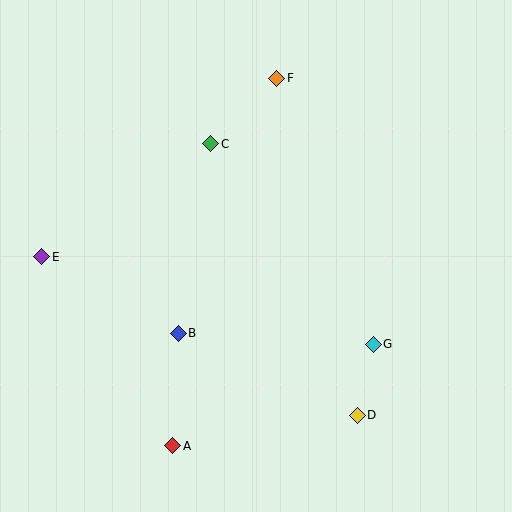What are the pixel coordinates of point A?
Point A is at (173, 446).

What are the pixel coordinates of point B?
Point B is at (178, 333).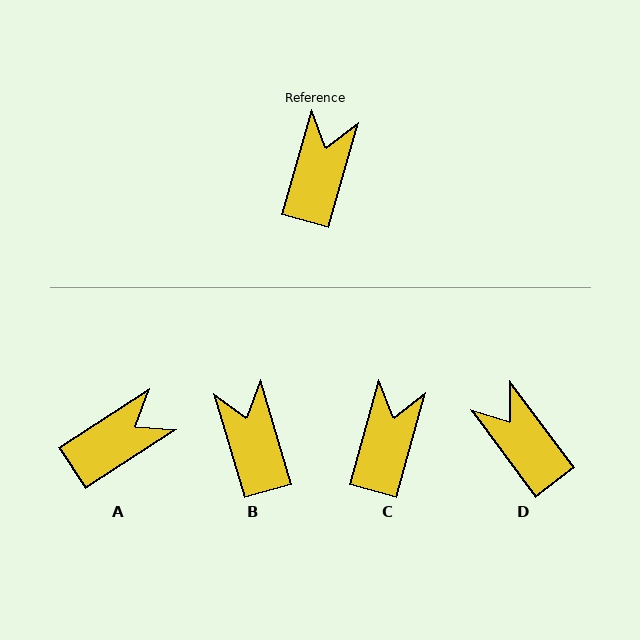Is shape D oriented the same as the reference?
No, it is off by about 52 degrees.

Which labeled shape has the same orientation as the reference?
C.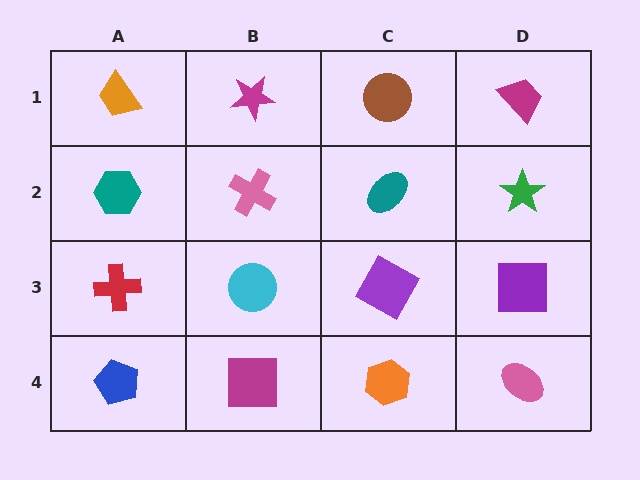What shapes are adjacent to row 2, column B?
A magenta star (row 1, column B), a cyan circle (row 3, column B), a teal hexagon (row 2, column A), a teal ellipse (row 2, column C).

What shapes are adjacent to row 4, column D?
A purple square (row 3, column D), an orange hexagon (row 4, column C).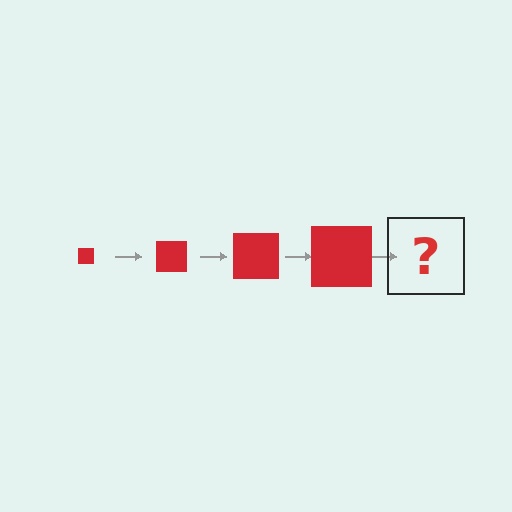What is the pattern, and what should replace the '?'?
The pattern is that the square gets progressively larger each step. The '?' should be a red square, larger than the previous one.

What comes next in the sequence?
The next element should be a red square, larger than the previous one.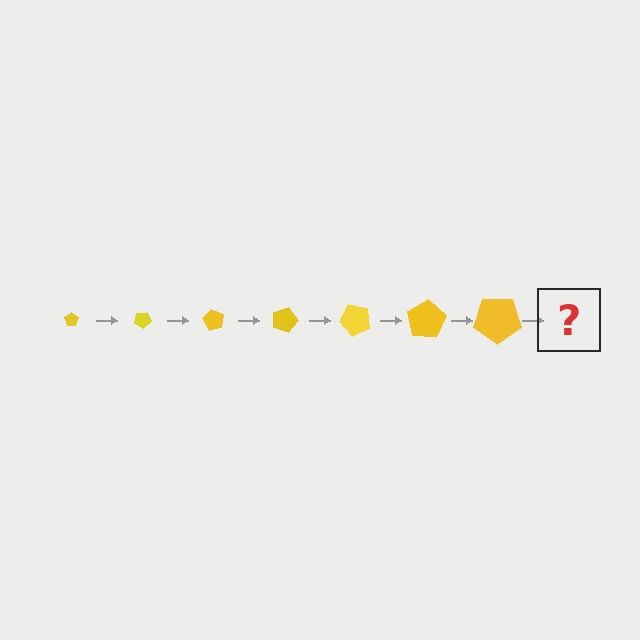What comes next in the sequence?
The next element should be a pentagon, larger than the previous one and rotated 210 degrees from the start.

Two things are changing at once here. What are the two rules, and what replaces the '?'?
The two rules are that the pentagon grows larger each step and it rotates 30 degrees each step. The '?' should be a pentagon, larger than the previous one and rotated 210 degrees from the start.